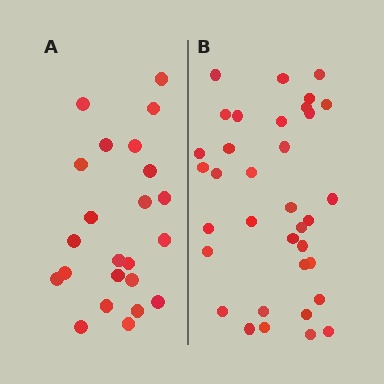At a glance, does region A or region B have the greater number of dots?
Region B (the right region) has more dots.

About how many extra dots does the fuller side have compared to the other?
Region B has roughly 12 or so more dots than region A.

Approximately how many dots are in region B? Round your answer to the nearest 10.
About 40 dots. (The exact count is 35, which rounds to 40.)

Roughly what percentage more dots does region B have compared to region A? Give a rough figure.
About 50% more.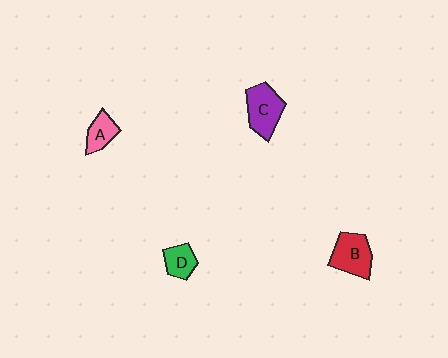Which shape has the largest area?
Shape C (purple).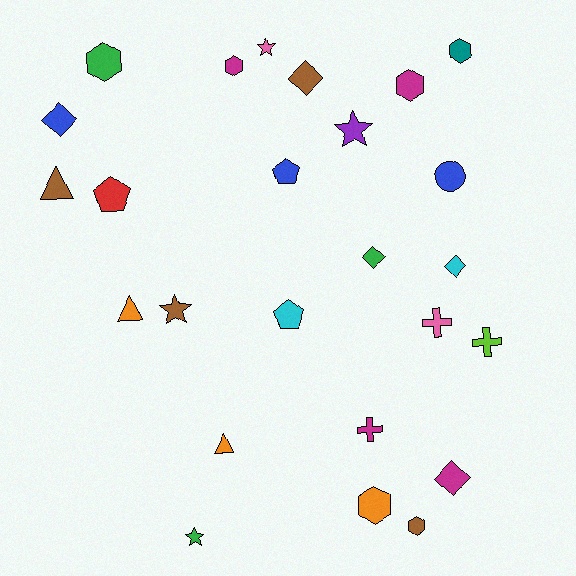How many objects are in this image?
There are 25 objects.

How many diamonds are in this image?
There are 5 diamonds.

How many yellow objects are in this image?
There are no yellow objects.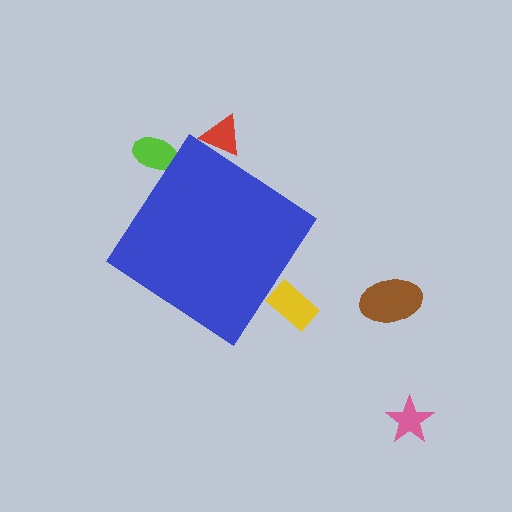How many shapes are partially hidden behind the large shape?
3 shapes are partially hidden.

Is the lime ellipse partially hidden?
Yes, the lime ellipse is partially hidden behind the blue diamond.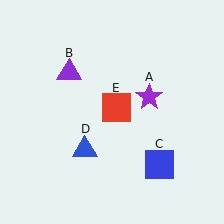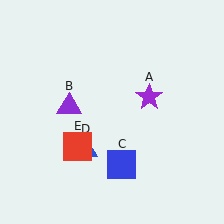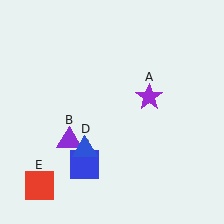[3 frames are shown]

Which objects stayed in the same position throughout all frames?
Purple star (object A) and blue triangle (object D) remained stationary.